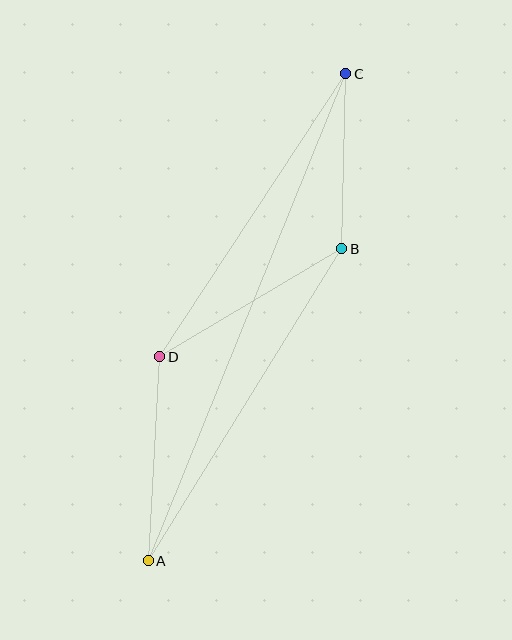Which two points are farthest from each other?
Points A and C are farthest from each other.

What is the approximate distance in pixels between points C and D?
The distance between C and D is approximately 339 pixels.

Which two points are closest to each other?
Points B and C are closest to each other.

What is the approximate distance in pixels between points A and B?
The distance between A and B is approximately 367 pixels.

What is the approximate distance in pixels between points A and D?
The distance between A and D is approximately 204 pixels.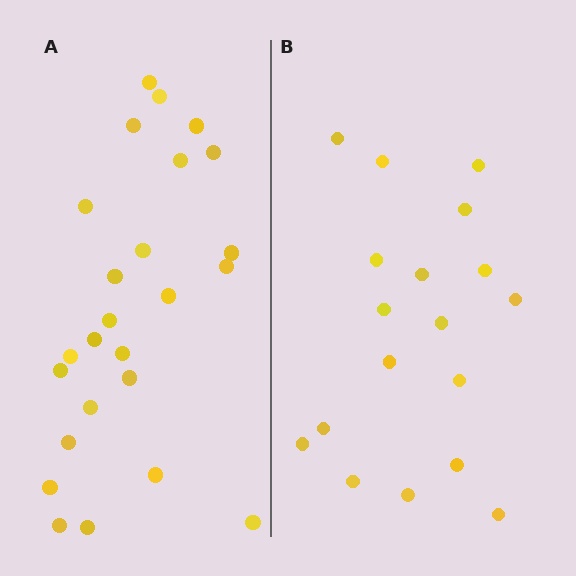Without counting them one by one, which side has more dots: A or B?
Region A (the left region) has more dots.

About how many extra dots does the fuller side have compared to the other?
Region A has roughly 8 or so more dots than region B.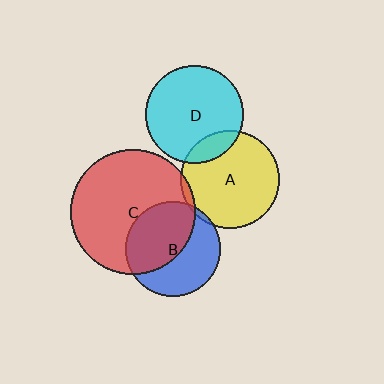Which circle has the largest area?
Circle C (red).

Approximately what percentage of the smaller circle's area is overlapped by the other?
Approximately 15%.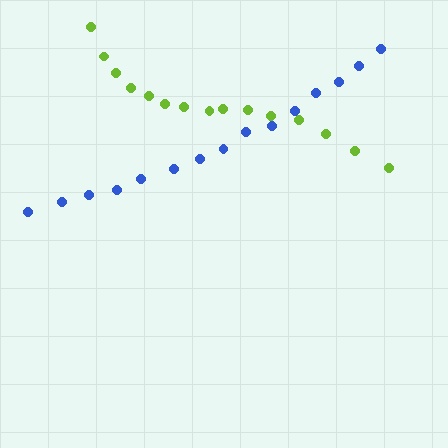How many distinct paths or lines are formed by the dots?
There are 2 distinct paths.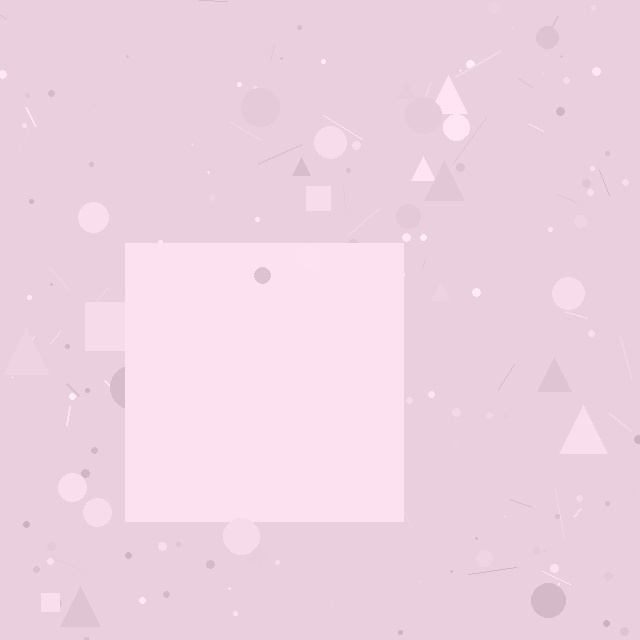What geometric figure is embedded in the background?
A square is embedded in the background.